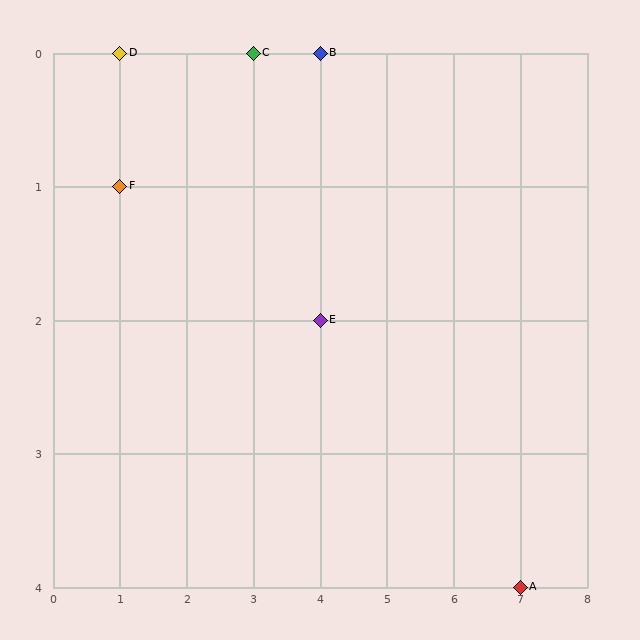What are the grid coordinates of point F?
Point F is at grid coordinates (1, 1).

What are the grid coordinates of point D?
Point D is at grid coordinates (1, 0).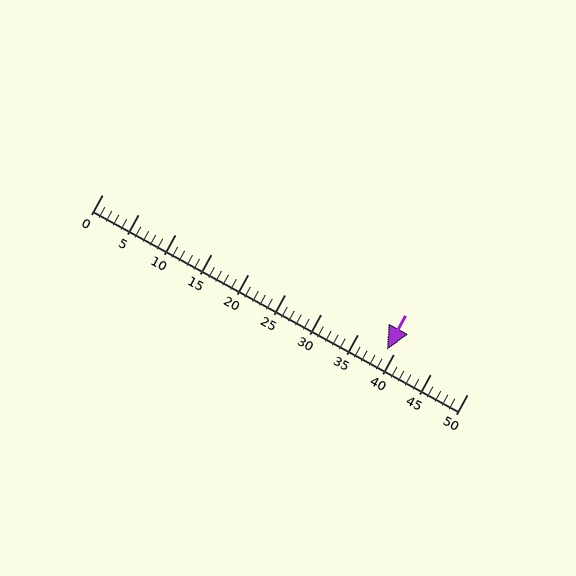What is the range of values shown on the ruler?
The ruler shows values from 0 to 50.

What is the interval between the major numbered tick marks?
The major tick marks are spaced 5 units apart.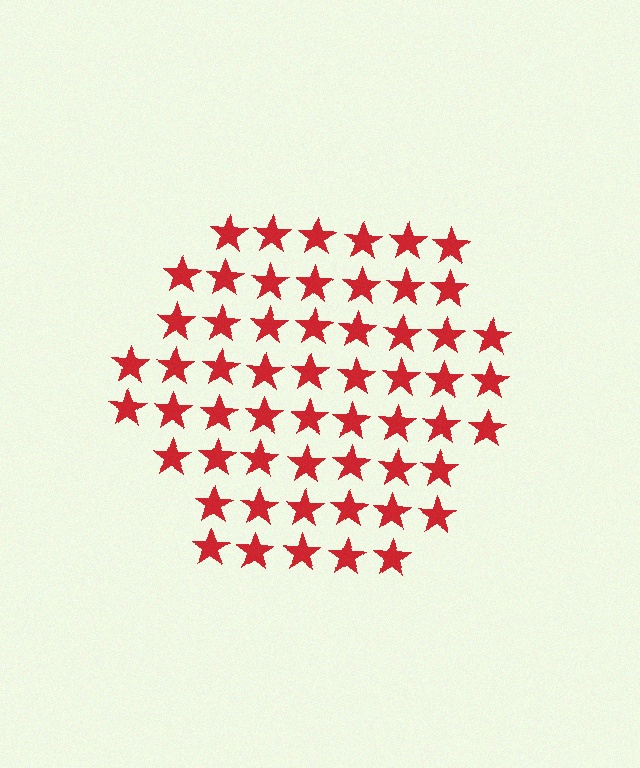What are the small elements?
The small elements are stars.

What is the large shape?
The large shape is a hexagon.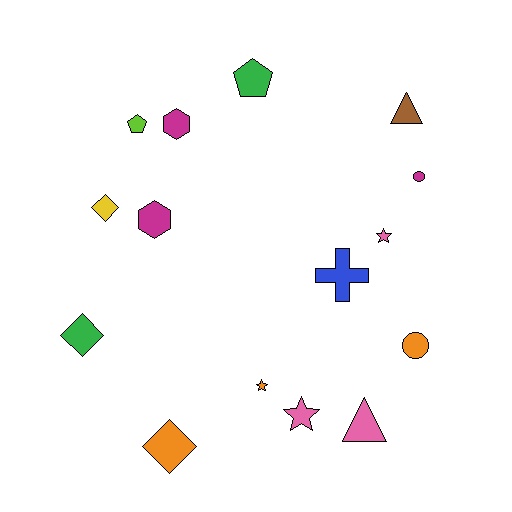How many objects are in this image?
There are 15 objects.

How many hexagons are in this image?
There are 2 hexagons.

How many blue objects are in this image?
There is 1 blue object.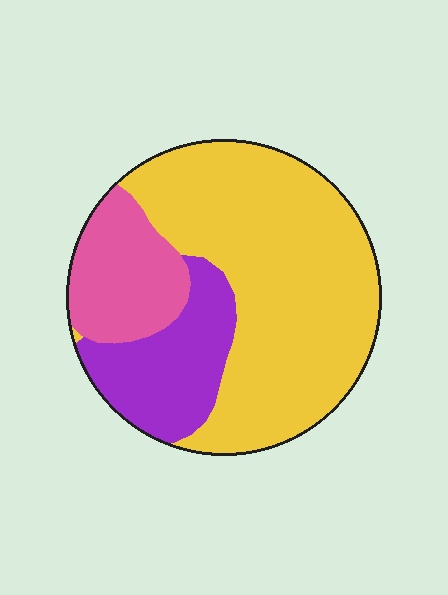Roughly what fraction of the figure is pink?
Pink covers around 20% of the figure.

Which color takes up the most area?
Yellow, at roughly 65%.